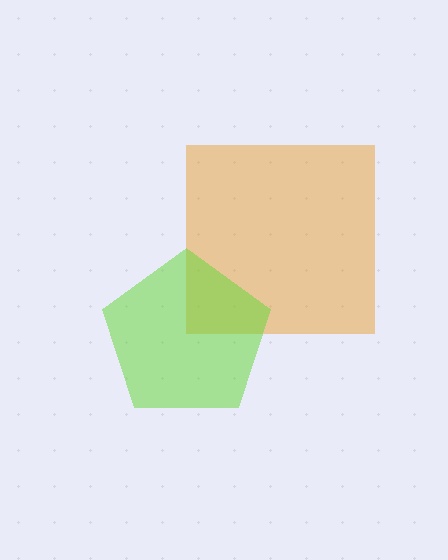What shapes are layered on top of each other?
The layered shapes are: an orange square, a lime pentagon.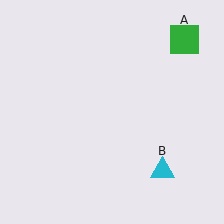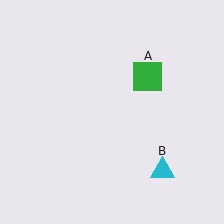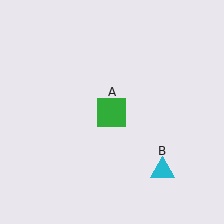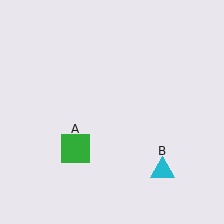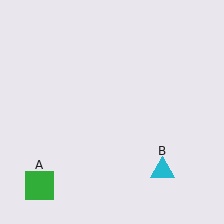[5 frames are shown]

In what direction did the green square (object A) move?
The green square (object A) moved down and to the left.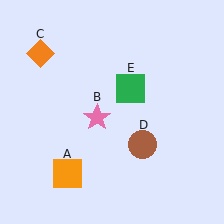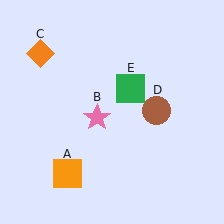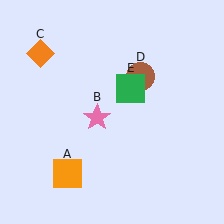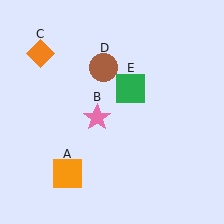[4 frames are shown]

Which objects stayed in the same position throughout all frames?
Orange square (object A) and pink star (object B) and orange diamond (object C) and green square (object E) remained stationary.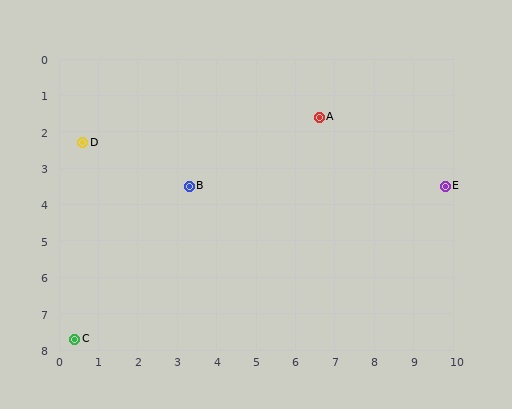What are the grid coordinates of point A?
Point A is at approximately (6.6, 1.6).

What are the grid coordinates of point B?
Point B is at approximately (3.3, 3.5).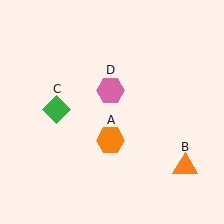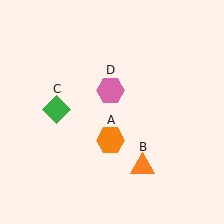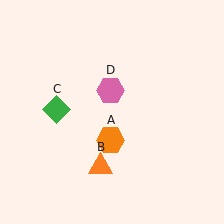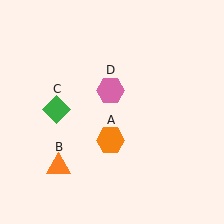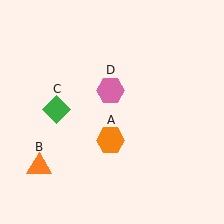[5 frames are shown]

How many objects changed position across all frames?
1 object changed position: orange triangle (object B).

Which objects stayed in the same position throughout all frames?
Orange hexagon (object A) and green diamond (object C) and pink hexagon (object D) remained stationary.